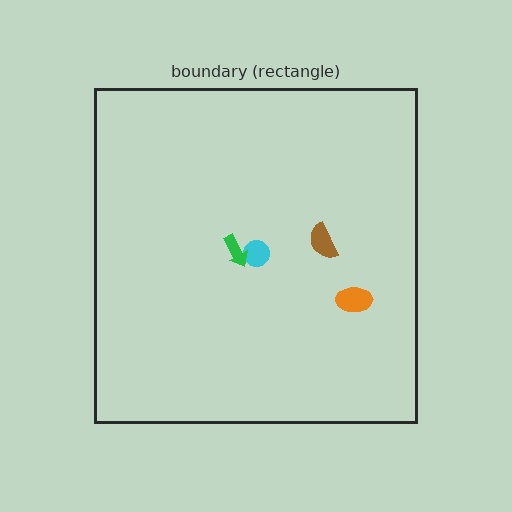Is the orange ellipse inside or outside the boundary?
Inside.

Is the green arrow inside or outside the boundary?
Inside.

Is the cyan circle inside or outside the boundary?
Inside.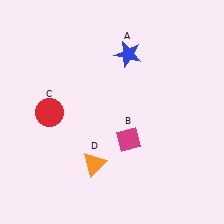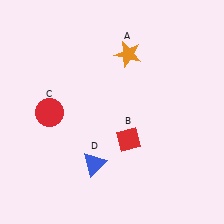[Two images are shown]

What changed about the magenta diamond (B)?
In Image 1, B is magenta. In Image 2, it changed to red.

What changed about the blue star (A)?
In Image 1, A is blue. In Image 2, it changed to orange.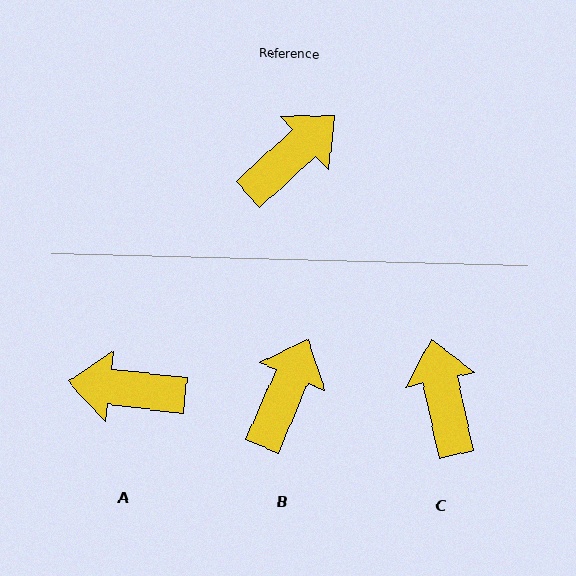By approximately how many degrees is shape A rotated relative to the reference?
Approximately 131 degrees counter-clockwise.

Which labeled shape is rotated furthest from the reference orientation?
A, about 131 degrees away.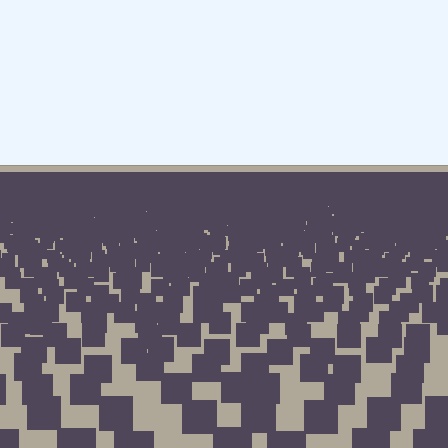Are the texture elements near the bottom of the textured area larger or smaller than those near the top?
Larger. Near the bottom, elements are closer to the viewer and appear at a bigger on-screen size.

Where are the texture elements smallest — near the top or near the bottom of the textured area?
Near the top.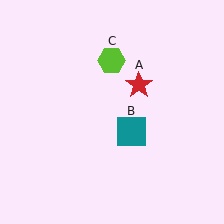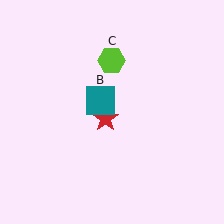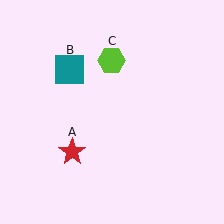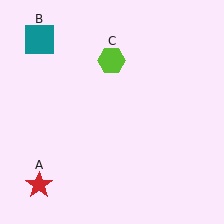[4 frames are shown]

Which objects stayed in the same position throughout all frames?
Lime hexagon (object C) remained stationary.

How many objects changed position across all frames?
2 objects changed position: red star (object A), teal square (object B).